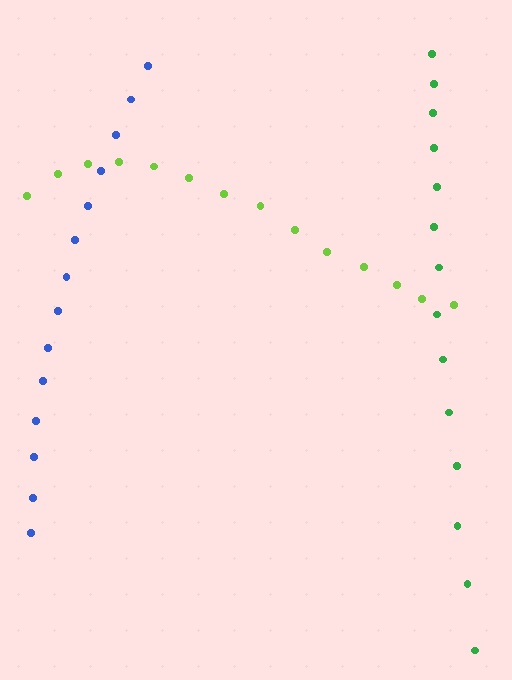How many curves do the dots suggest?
There are 3 distinct paths.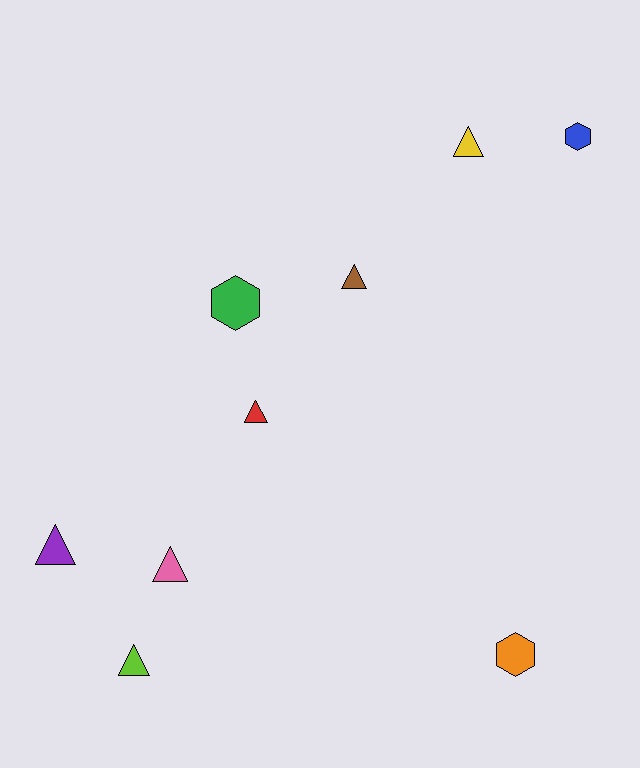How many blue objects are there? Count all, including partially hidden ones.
There is 1 blue object.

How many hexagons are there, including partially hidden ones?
There are 3 hexagons.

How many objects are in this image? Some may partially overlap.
There are 9 objects.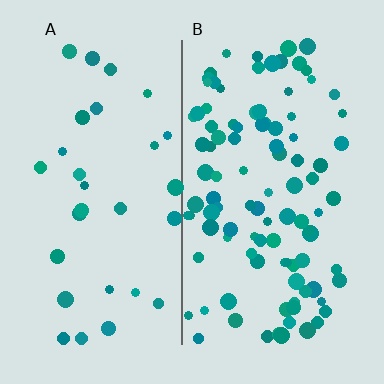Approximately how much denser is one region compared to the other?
Approximately 3.3× — region B over region A.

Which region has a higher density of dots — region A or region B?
B (the right).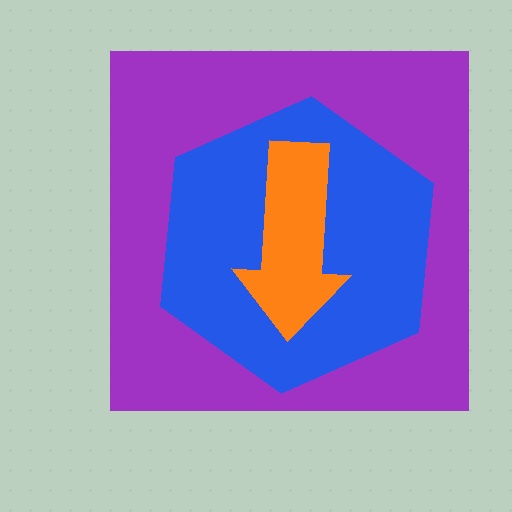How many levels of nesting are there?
3.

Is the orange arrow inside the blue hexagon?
Yes.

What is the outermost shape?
The purple square.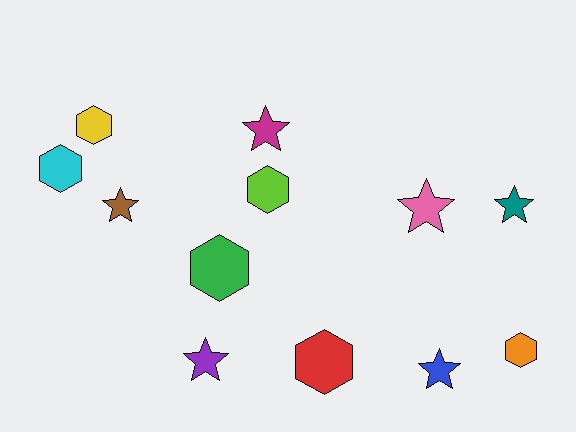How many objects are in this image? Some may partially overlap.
There are 12 objects.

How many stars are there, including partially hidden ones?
There are 6 stars.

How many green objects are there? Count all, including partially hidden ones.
There is 1 green object.